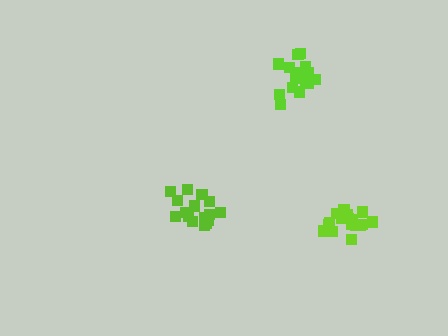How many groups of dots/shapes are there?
There are 3 groups.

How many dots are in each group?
Group 1: 19 dots, Group 2: 15 dots, Group 3: 17 dots (51 total).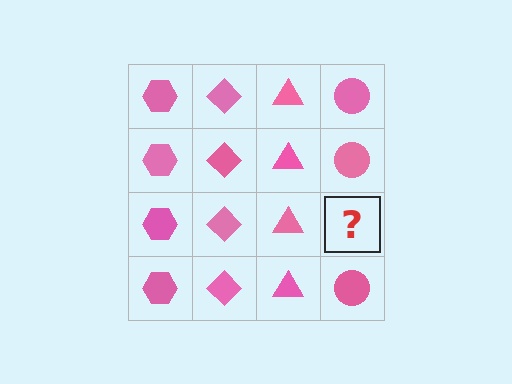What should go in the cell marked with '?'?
The missing cell should contain a pink circle.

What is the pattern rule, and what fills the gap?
The rule is that each column has a consistent shape. The gap should be filled with a pink circle.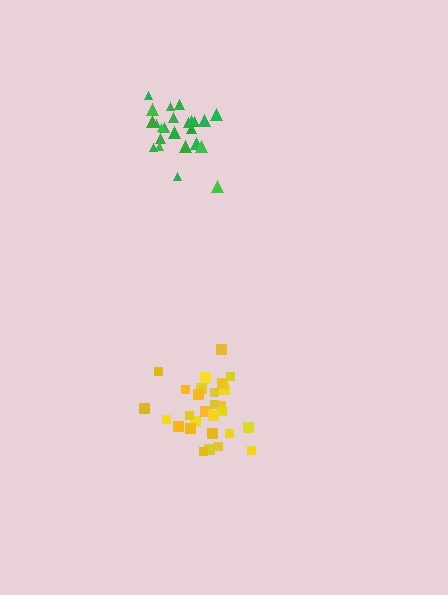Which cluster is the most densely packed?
Green.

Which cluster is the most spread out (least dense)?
Yellow.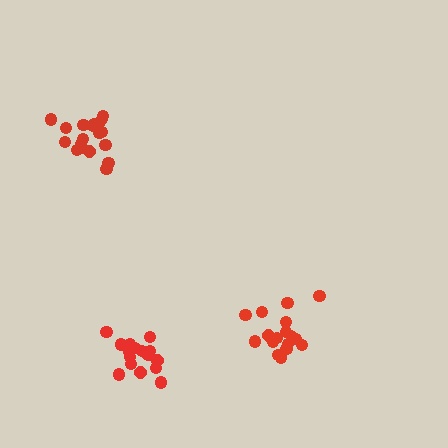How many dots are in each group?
Group 1: 17 dots, Group 2: 17 dots, Group 3: 20 dots (54 total).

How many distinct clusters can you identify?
There are 3 distinct clusters.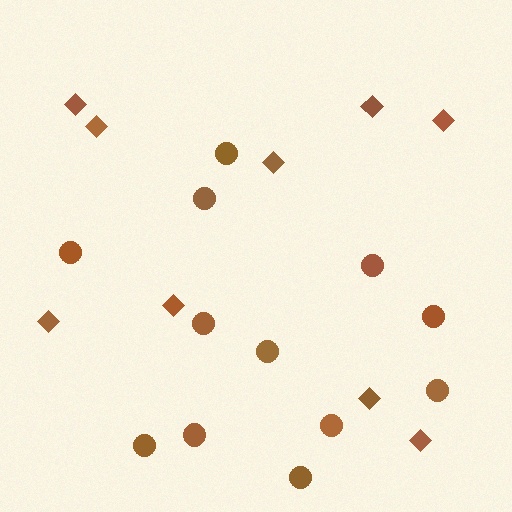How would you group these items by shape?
There are 2 groups: one group of circles (12) and one group of diamonds (9).